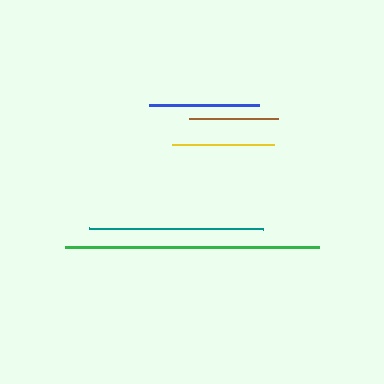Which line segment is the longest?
The green line is the longest at approximately 254 pixels.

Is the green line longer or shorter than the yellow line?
The green line is longer than the yellow line.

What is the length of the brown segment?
The brown segment is approximately 89 pixels long.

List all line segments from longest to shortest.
From longest to shortest: green, teal, blue, yellow, brown.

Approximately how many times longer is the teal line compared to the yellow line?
The teal line is approximately 1.7 times the length of the yellow line.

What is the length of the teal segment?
The teal segment is approximately 174 pixels long.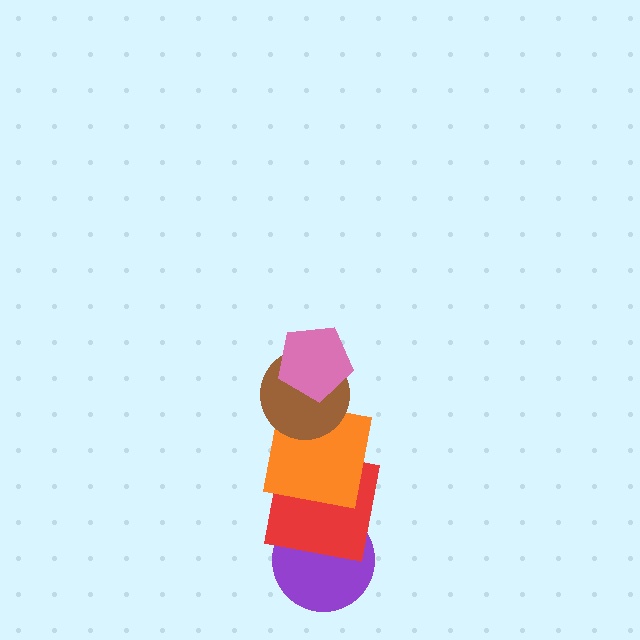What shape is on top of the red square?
The orange square is on top of the red square.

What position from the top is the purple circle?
The purple circle is 5th from the top.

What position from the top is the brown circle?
The brown circle is 2nd from the top.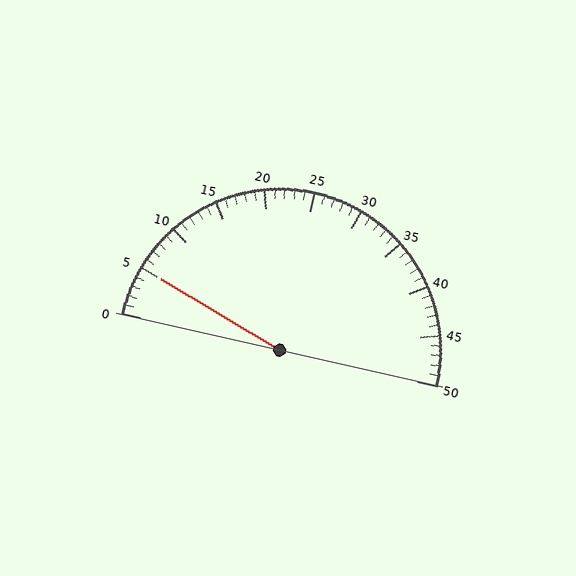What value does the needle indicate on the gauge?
The needle indicates approximately 5.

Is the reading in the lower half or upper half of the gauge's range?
The reading is in the lower half of the range (0 to 50).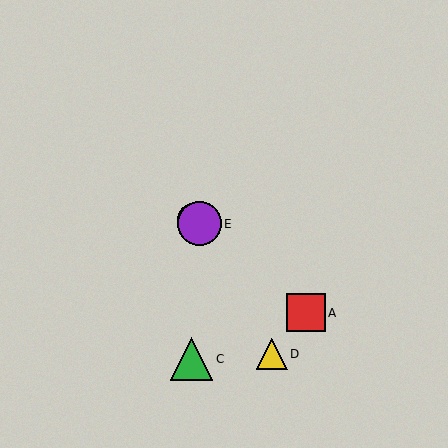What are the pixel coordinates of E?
Object E is at (199, 224).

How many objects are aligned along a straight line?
3 objects (A, B, E) are aligned along a straight line.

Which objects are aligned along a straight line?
Objects A, B, E are aligned along a straight line.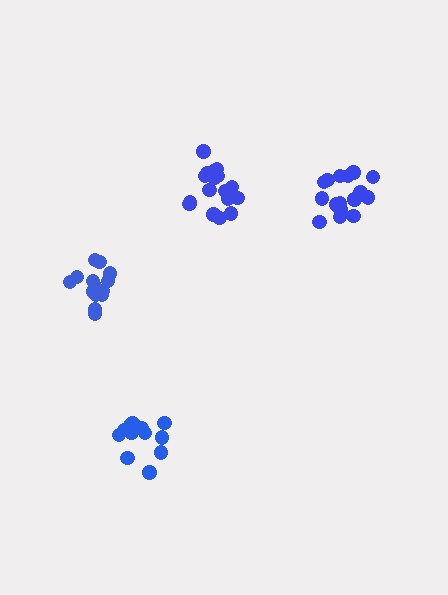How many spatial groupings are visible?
There are 4 spatial groupings.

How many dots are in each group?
Group 1: 14 dots, Group 2: 17 dots, Group 3: 16 dots, Group 4: 14 dots (61 total).